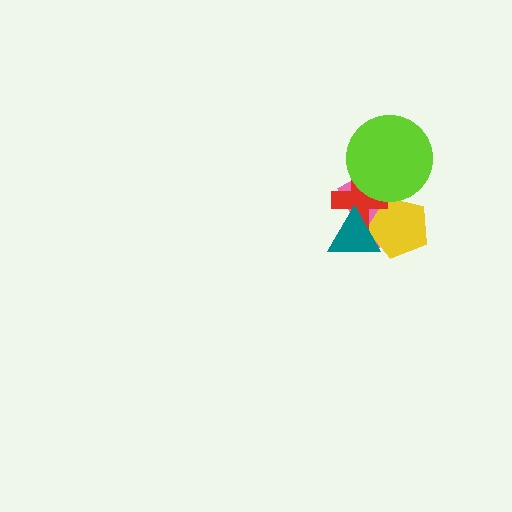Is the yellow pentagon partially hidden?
Yes, it is partially covered by another shape.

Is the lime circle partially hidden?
No, no other shape covers it.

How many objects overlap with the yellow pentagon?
3 objects overlap with the yellow pentagon.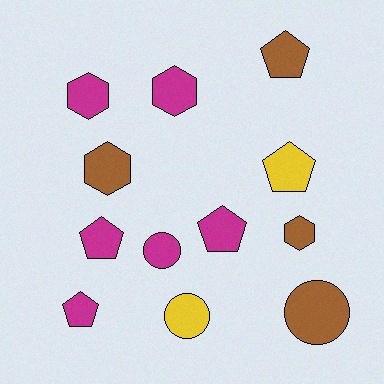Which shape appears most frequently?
Pentagon, with 5 objects.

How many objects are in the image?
There are 12 objects.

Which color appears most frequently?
Magenta, with 6 objects.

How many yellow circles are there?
There is 1 yellow circle.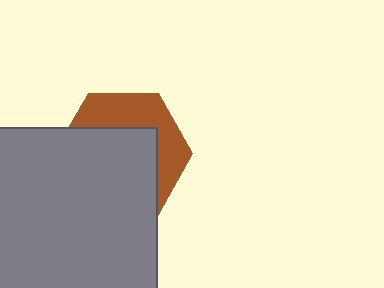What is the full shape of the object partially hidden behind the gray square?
The partially hidden object is a brown hexagon.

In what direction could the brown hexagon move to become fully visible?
The brown hexagon could move up. That would shift it out from behind the gray square entirely.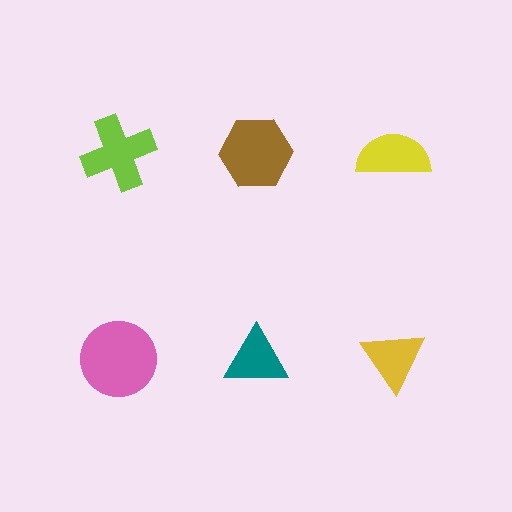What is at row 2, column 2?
A teal triangle.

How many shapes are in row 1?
3 shapes.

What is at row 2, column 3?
A yellow triangle.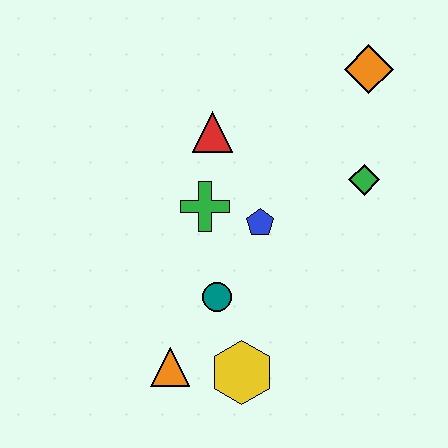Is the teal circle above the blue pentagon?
No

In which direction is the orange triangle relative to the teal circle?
The orange triangle is below the teal circle.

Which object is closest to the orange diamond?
The green diamond is closest to the orange diamond.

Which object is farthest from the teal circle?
The orange diamond is farthest from the teal circle.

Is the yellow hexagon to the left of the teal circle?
No